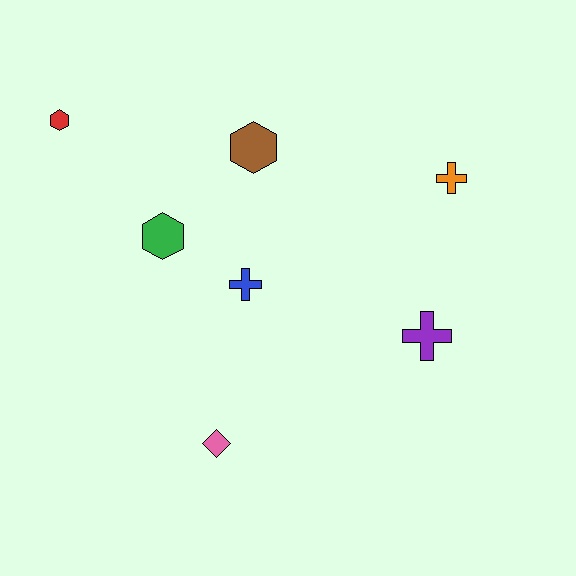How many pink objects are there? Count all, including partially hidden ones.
There is 1 pink object.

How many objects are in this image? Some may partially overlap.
There are 7 objects.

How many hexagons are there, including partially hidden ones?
There are 3 hexagons.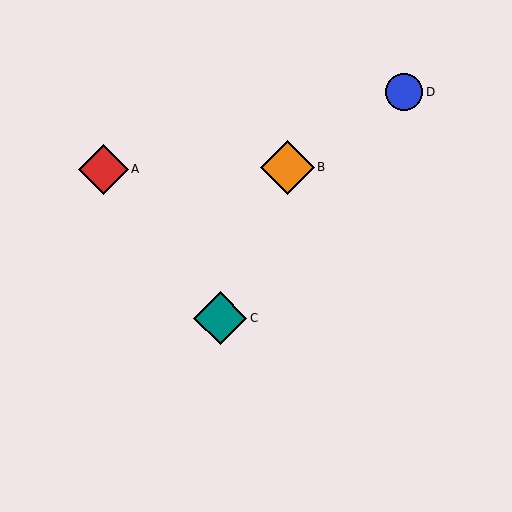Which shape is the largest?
The orange diamond (labeled B) is the largest.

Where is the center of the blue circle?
The center of the blue circle is at (404, 92).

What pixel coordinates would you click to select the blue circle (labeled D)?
Click at (404, 92) to select the blue circle D.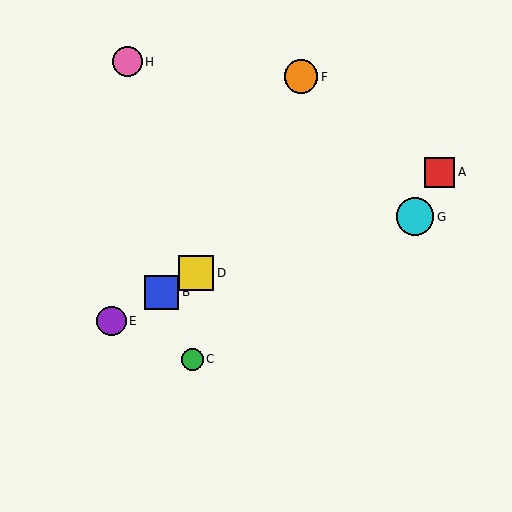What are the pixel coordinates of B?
Object B is at (162, 292).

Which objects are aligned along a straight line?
Objects B, D, E are aligned along a straight line.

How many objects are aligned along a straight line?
3 objects (B, D, E) are aligned along a straight line.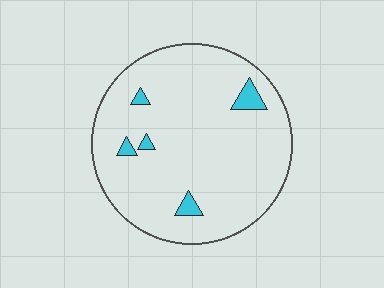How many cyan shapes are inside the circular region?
5.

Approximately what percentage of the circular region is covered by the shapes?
Approximately 5%.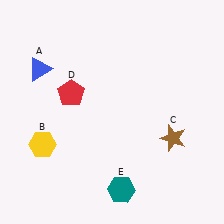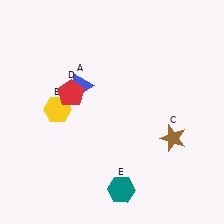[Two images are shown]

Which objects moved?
The objects that moved are: the blue triangle (A), the yellow hexagon (B).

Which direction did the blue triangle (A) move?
The blue triangle (A) moved right.